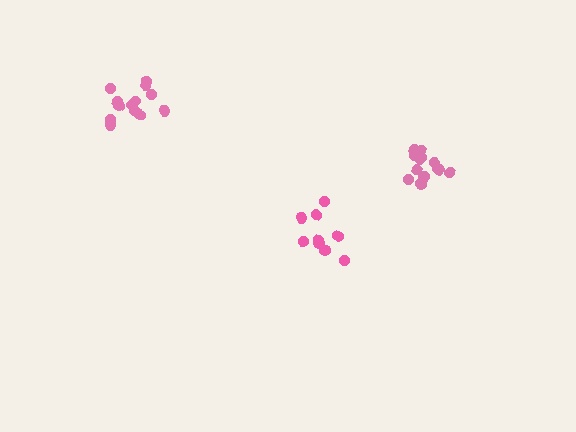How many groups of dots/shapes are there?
There are 3 groups.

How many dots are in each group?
Group 1: 10 dots, Group 2: 13 dots, Group 3: 14 dots (37 total).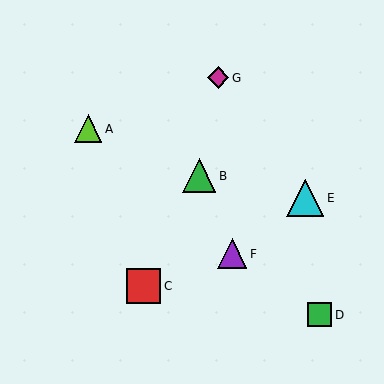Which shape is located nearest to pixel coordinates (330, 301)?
The green square (labeled D) at (320, 315) is nearest to that location.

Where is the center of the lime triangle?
The center of the lime triangle is at (88, 129).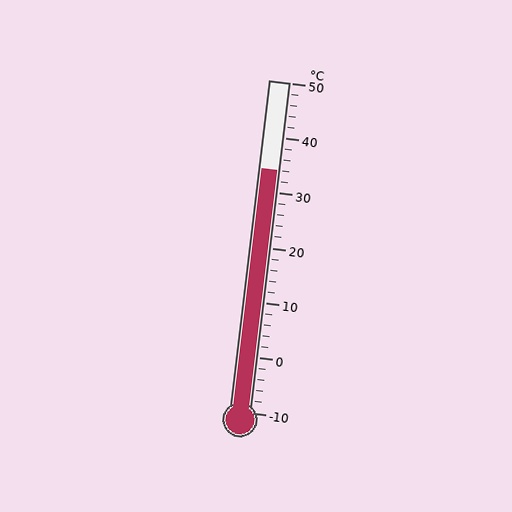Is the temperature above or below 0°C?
The temperature is above 0°C.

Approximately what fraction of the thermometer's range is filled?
The thermometer is filled to approximately 75% of its range.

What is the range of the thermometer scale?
The thermometer scale ranges from -10°C to 50°C.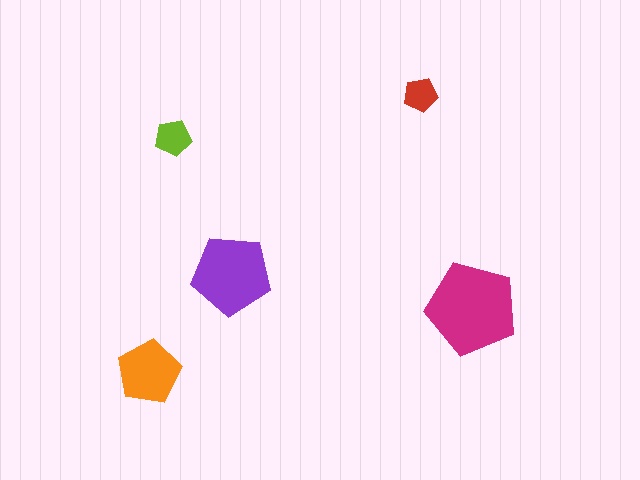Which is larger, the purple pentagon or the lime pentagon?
The purple one.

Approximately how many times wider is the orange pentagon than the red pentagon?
About 2 times wider.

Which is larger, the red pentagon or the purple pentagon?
The purple one.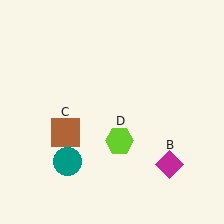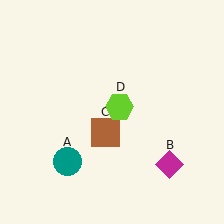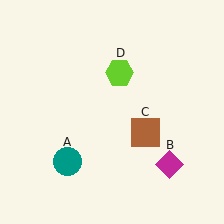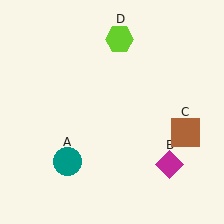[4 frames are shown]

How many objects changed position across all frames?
2 objects changed position: brown square (object C), lime hexagon (object D).